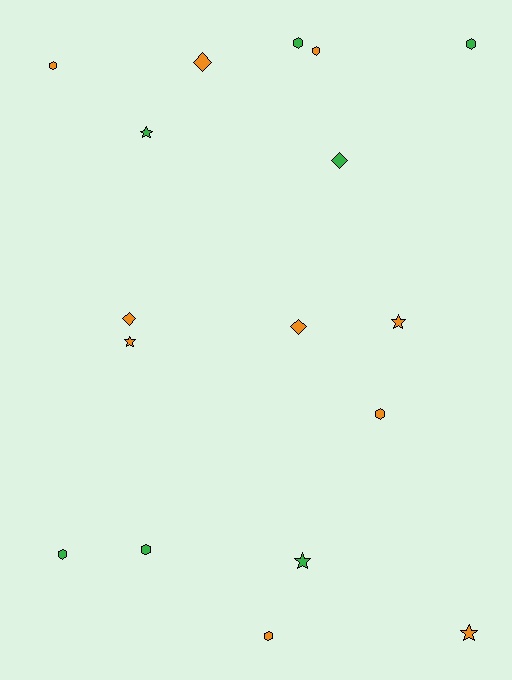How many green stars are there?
There are 2 green stars.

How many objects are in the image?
There are 17 objects.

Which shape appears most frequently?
Hexagon, with 8 objects.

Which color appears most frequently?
Orange, with 10 objects.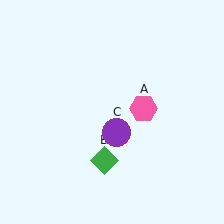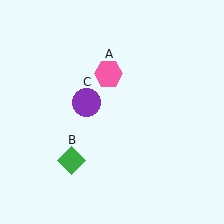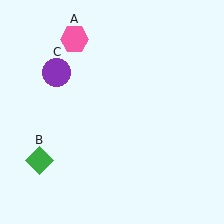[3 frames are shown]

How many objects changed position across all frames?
3 objects changed position: pink hexagon (object A), green diamond (object B), purple circle (object C).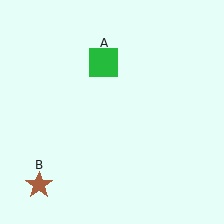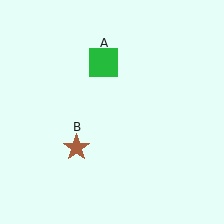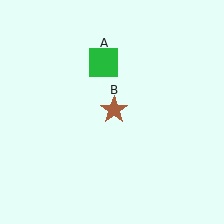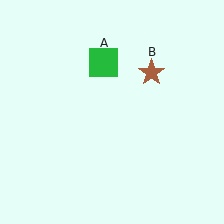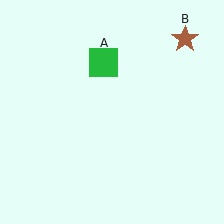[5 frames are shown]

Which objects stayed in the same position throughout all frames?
Green square (object A) remained stationary.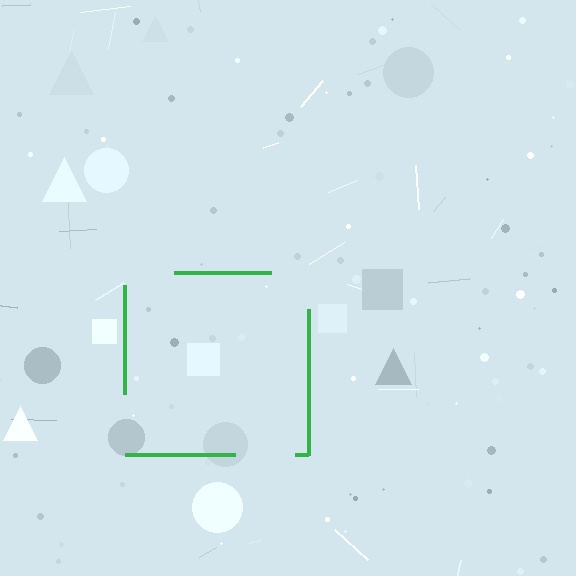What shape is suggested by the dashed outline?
The dashed outline suggests a square.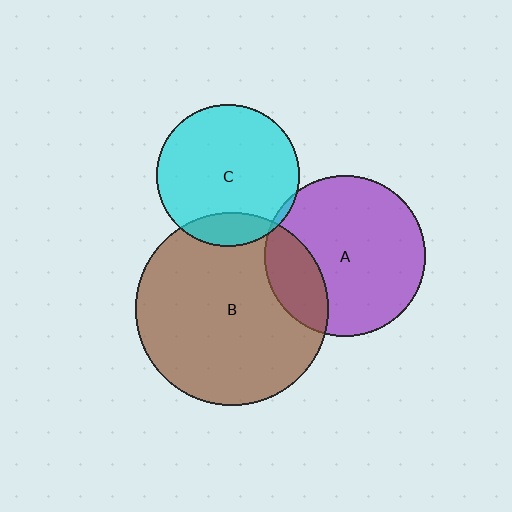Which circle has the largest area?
Circle B (brown).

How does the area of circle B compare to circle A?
Approximately 1.4 times.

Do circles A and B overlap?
Yes.